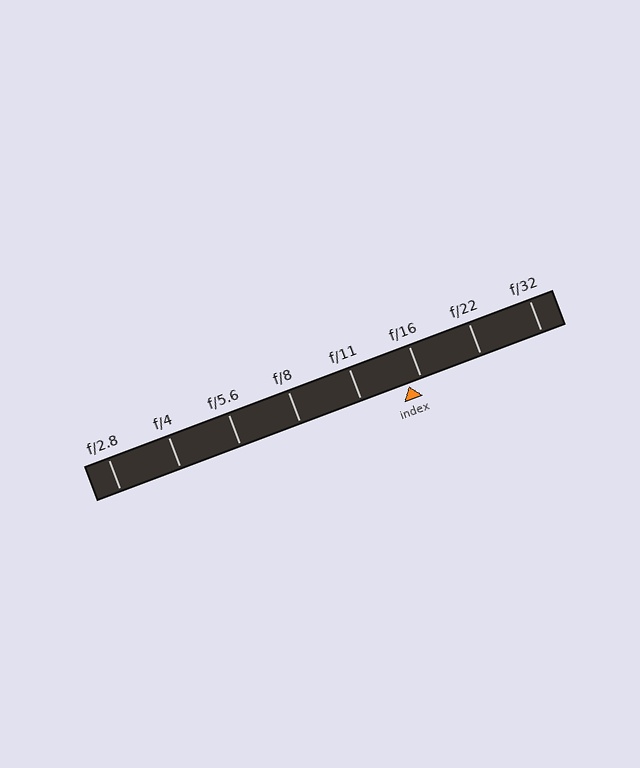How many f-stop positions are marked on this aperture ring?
There are 8 f-stop positions marked.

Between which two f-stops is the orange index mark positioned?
The index mark is between f/11 and f/16.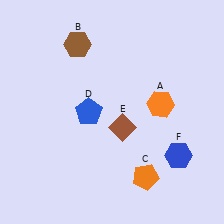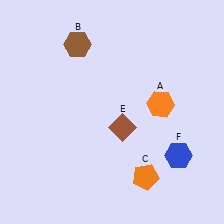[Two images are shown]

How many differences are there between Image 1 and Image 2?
There is 1 difference between the two images.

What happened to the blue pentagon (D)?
The blue pentagon (D) was removed in Image 2. It was in the top-left area of Image 1.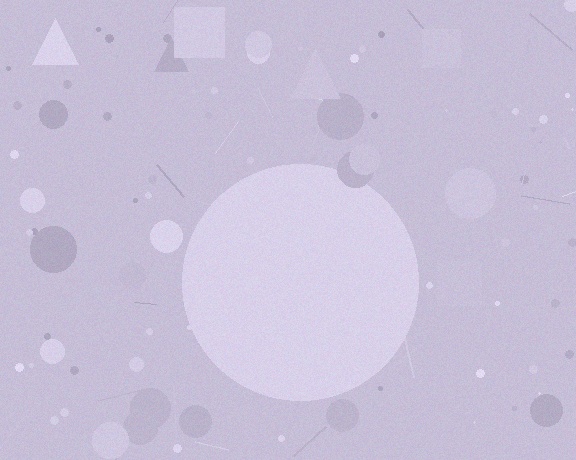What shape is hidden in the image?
A circle is hidden in the image.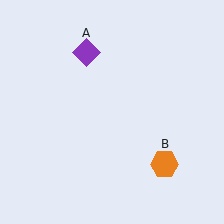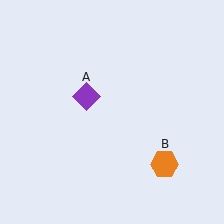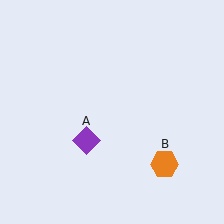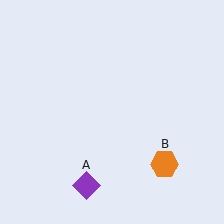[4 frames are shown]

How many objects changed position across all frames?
1 object changed position: purple diamond (object A).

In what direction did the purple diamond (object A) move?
The purple diamond (object A) moved down.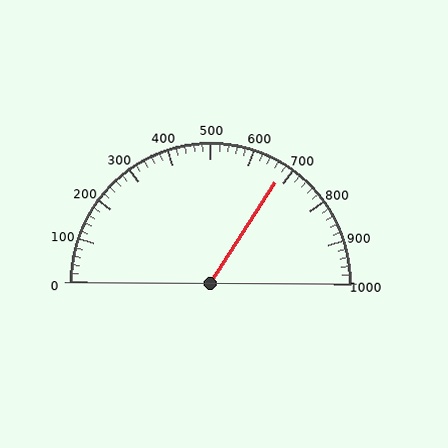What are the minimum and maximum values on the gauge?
The gauge ranges from 0 to 1000.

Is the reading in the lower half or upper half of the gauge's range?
The reading is in the upper half of the range (0 to 1000).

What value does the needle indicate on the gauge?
The needle indicates approximately 680.